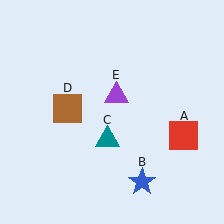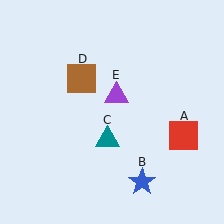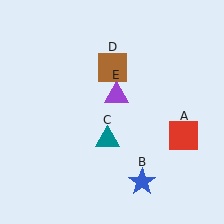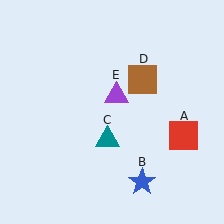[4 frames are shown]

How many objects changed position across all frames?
1 object changed position: brown square (object D).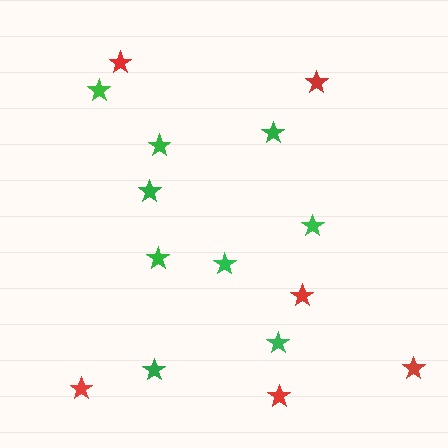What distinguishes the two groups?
There are 2 groups: one group of red stars (6) and one group of green stars (9).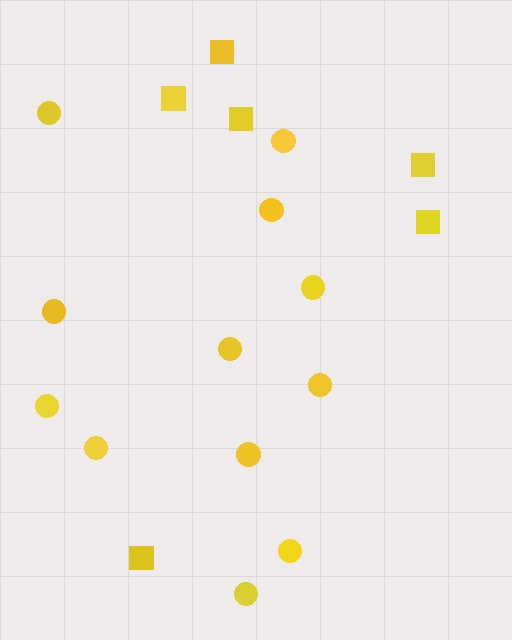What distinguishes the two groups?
There are 2 groups: one group of circles (12) and one group of squares (6).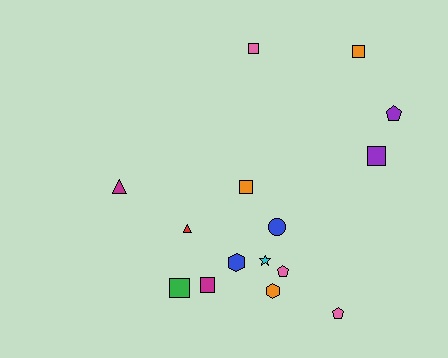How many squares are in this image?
There are 6 squares.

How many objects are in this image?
There are 15 objects.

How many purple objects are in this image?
There are 2 purple objects.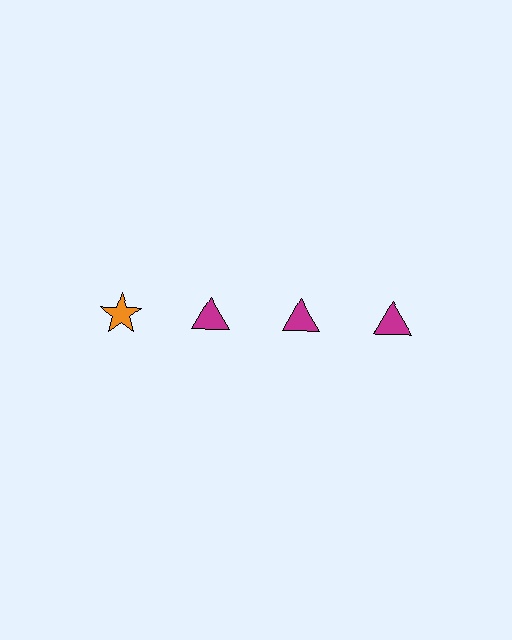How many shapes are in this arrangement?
There are 4 shapes arranged in a grid pattern.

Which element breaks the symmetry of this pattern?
The orange star in the top row, leftmost column breaks the symmetry. All other shapes are magenta triangles.